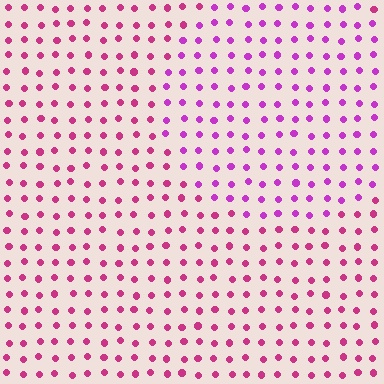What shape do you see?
I see a circle.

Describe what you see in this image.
The image is filled with small magenta elements in a uniform arrangement. A circle-shaped region is visible where the elements are tinted to a slightly different hue, forming a subtle color boundary.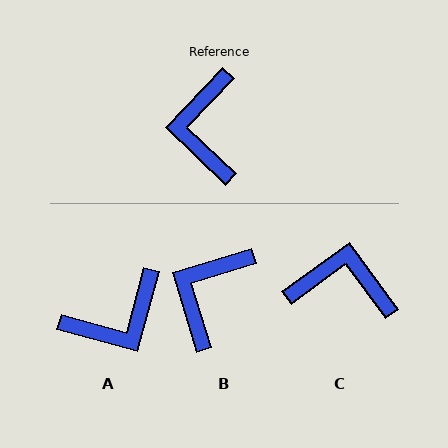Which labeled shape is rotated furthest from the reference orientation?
A, about 118 degrees away.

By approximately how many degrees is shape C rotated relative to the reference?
Approximately 100 degrees clockwise.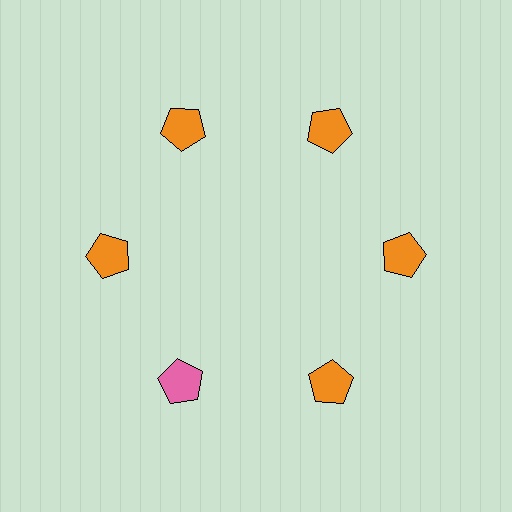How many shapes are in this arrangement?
There are 6 shapes arranged in a ring pattern.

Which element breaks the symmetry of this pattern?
The pink pentagon at roughly the 7 o'clock position breaks the symmetry. All other shapes are orange pentagons.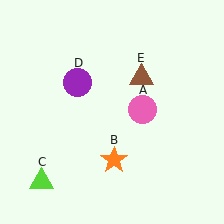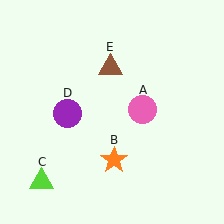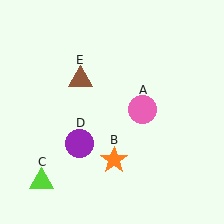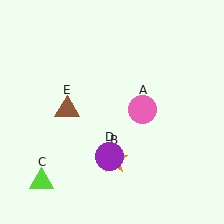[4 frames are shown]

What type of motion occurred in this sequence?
The purple circle (object D), brown triangle (object E) rotated counterclockwise around the center of the scene.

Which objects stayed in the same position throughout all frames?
Pink circle (object A) and orange star (object B) and lime triangle (object C) remained stationary.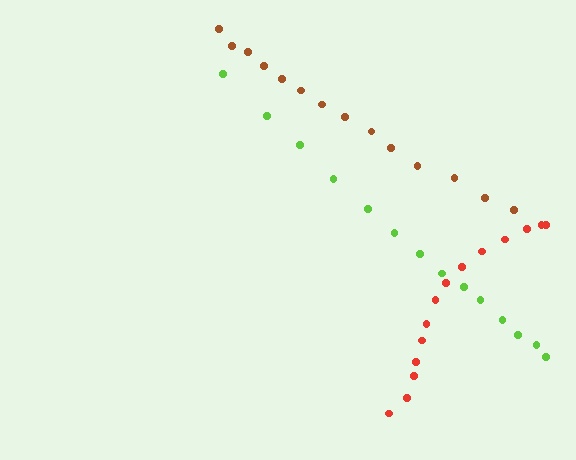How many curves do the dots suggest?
There are 3 distinct paths.